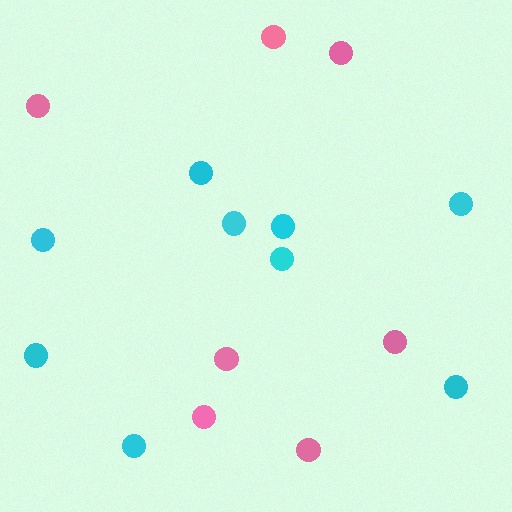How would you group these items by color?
There are 2 groups: one group of pink circles (7) and one group of cyan circles (9).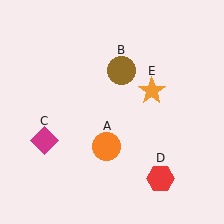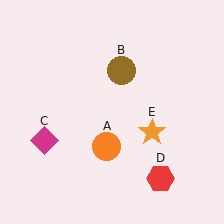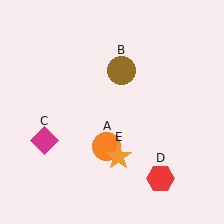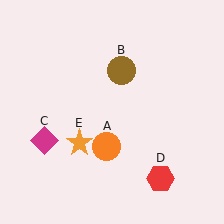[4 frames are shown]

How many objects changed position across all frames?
1 object changed position: orange star (object E).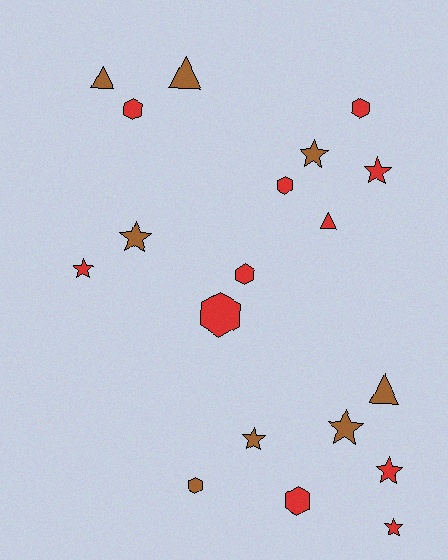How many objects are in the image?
There are 19 objects.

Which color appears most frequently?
Red, with 11 objects.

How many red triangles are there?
There is 1 red triangle.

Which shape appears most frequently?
Star, with 8 objects.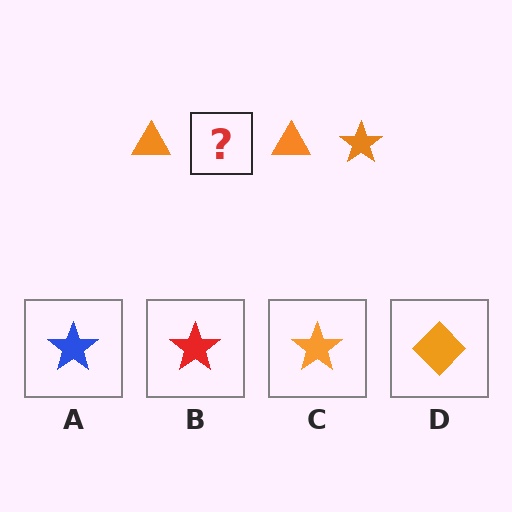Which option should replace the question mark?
Option C.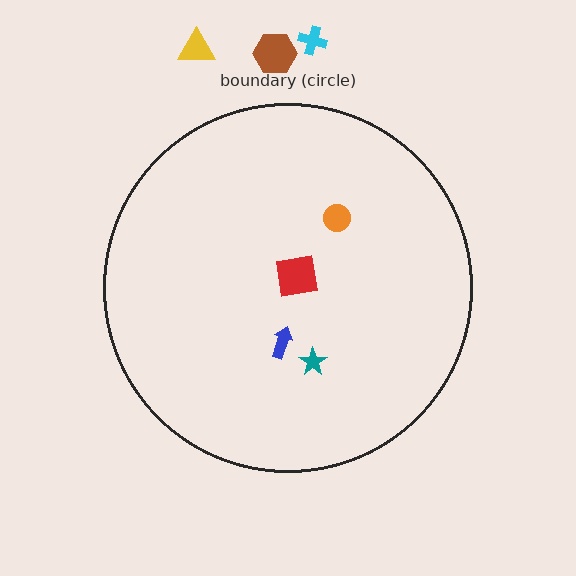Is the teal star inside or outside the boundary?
Inside.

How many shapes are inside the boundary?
4 inside, 3 outside.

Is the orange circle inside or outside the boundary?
Inside.